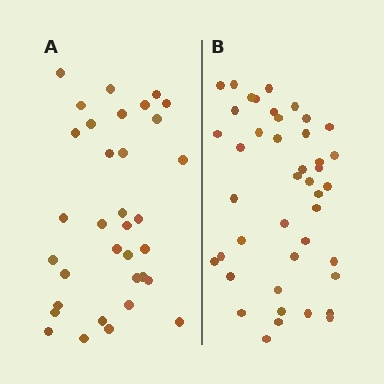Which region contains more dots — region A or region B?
Region B (the right region) has more dots.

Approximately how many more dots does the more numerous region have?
Region B has roughly 8 or so more dots than region A.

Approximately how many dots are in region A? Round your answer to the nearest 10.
About 30 dots. (The exact count is 34, which rounds to 30.)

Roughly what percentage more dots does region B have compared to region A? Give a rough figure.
About 25% more.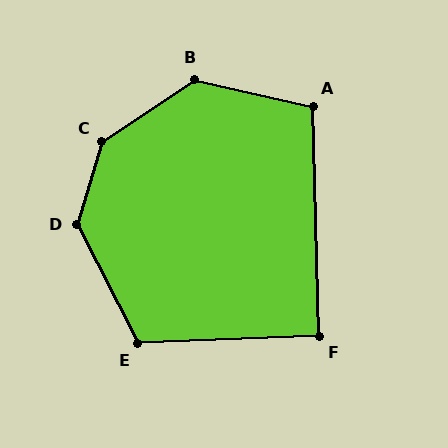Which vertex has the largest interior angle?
C, at approximately 141 degrees.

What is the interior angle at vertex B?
Approximately 133 degrees (obtuse).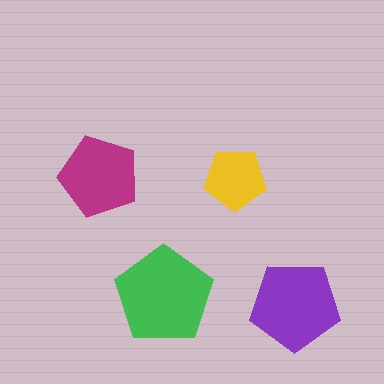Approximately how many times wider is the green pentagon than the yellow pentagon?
About 1.5 times wider.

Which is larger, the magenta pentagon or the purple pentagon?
The purple one.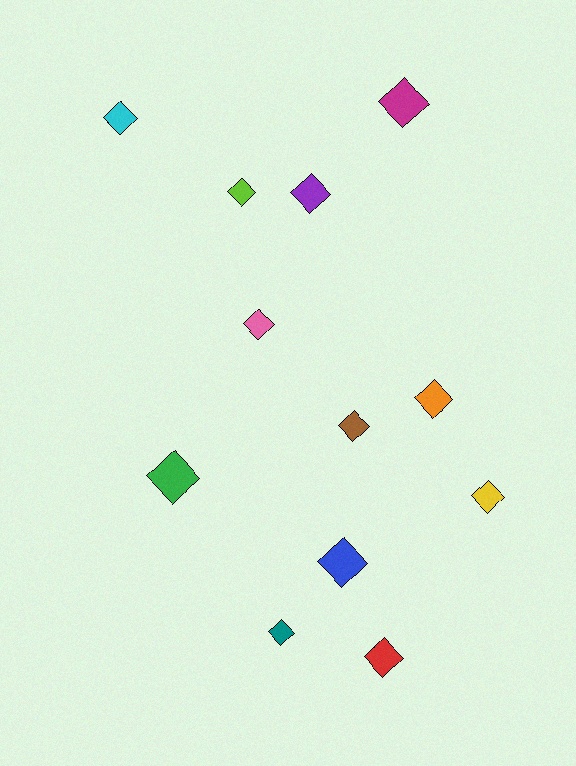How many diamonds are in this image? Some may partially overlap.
There are 12 diamonds.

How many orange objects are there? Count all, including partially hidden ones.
There is 1 orange object.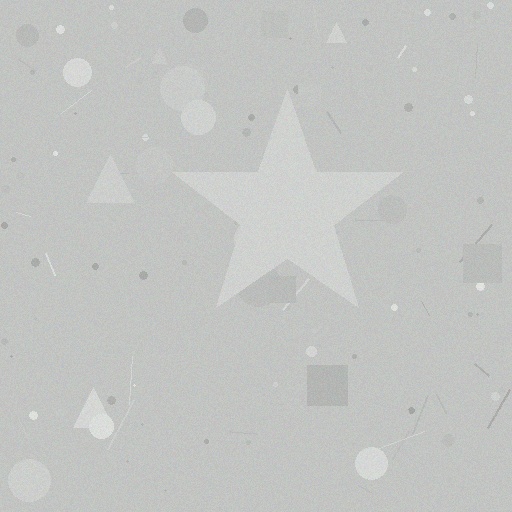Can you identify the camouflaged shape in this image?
The camouflaged shape is a star.